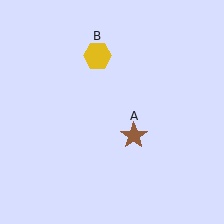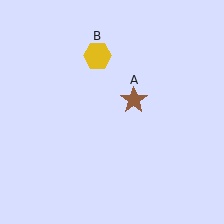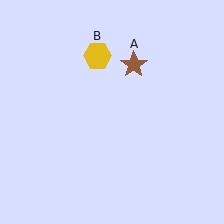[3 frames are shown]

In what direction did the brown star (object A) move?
The brown star (object A) moved up.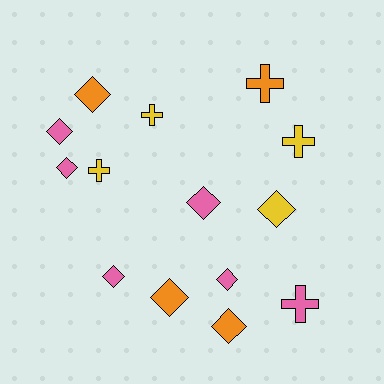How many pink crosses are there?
There is 1 pink cross.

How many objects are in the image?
There are 14 objects.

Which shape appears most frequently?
Diamond, with 9 objects.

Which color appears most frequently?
Pink, with 6 objects.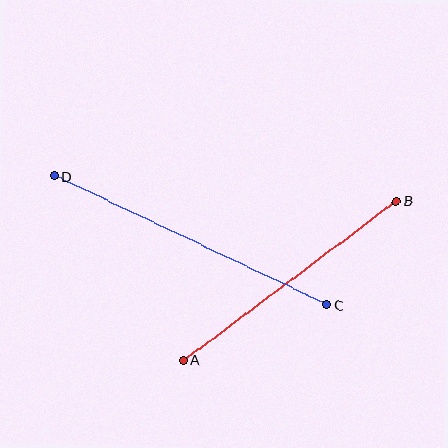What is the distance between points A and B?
The distance is approximately 266 pixels.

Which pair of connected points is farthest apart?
Points C and D are farthest apart.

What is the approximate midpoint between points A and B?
The midpoint is at approximately (290, 281) pixels.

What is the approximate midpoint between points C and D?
The midpoint is at approximately (191, 241) pixels.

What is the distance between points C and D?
The distance is approximately 302 pixels.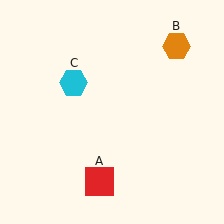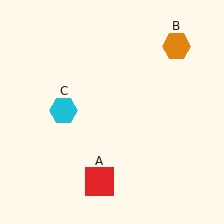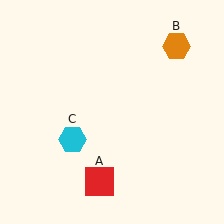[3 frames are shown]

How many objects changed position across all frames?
1 object changed position: cyan hexagon (object C).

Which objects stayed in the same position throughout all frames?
Red square (object A) and orange hexagon (object B) remained stationary.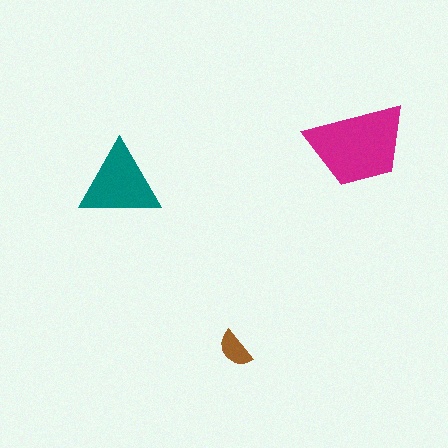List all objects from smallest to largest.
The brown semicircle, the teal triangle, the magenta trapezoid.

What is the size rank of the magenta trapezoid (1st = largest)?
1st.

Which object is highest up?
The magenta trapezoid is topmost.